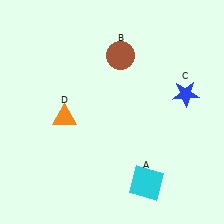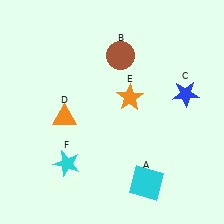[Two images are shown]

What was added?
An orange star (E), a cyan star (F) were added in Image 2.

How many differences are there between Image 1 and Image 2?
There are 2 differences between the two images.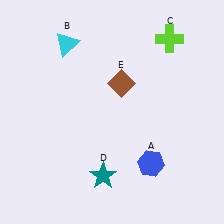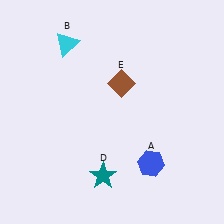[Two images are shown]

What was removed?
The lime cross (C) was removed in Image 2.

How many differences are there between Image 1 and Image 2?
There is 1 difference between the two images.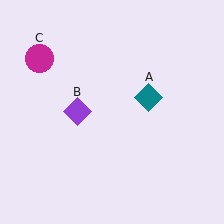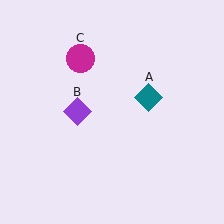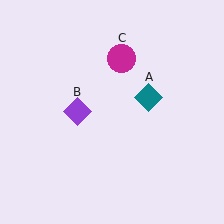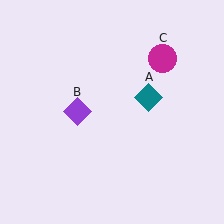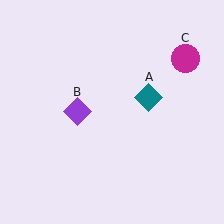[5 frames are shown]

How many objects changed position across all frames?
1 object changed position: magenta circle (object C).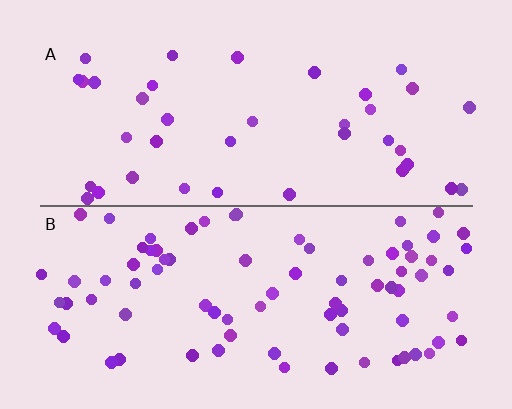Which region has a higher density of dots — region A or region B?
B (the bottom).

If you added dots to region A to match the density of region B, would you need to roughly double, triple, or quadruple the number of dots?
Approximately double.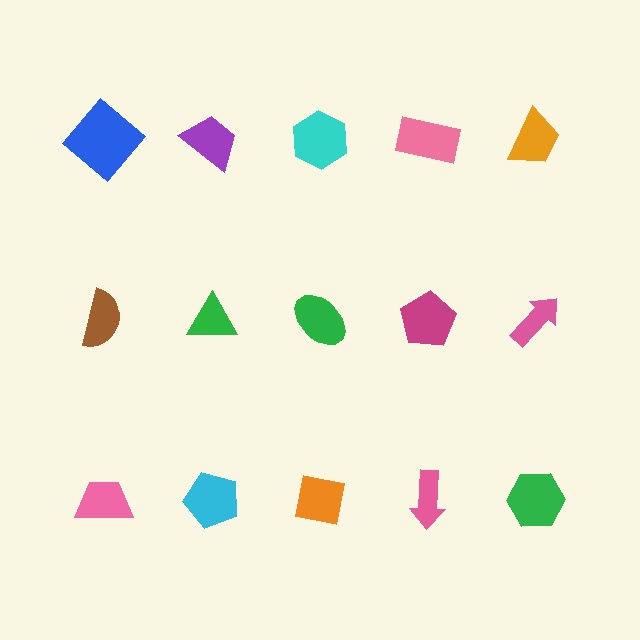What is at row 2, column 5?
A pink arrow.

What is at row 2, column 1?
A brown semicircle.